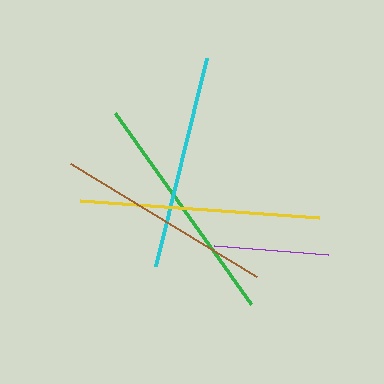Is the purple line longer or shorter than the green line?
The green line is longer than the purple line.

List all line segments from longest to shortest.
From longest to shortest: yellow, green, brown, cyan, purple.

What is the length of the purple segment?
The purple segment is approximately 114 pixels long.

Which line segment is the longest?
The yellow line is the longest at approximately 240 pixels.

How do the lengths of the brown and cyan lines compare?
The brown and cyan lines are approximately the same length.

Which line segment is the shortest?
The purple line is the shortest at approximately 114 pixels.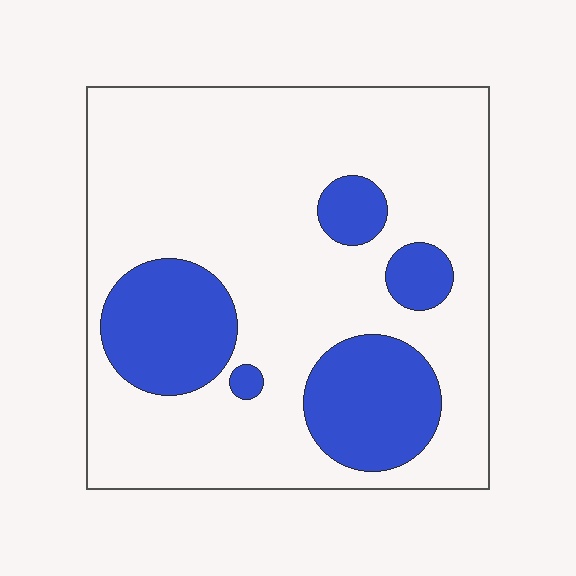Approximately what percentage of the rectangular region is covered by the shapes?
Approximately 25%.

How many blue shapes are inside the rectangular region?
5.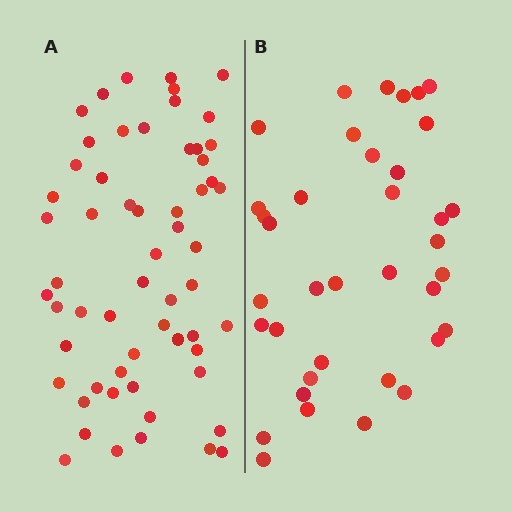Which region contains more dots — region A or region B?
Region A (the left region) has more dots.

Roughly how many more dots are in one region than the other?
Region A has approximately 20 more dots than region B.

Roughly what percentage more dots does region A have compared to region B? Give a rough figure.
About 60% more.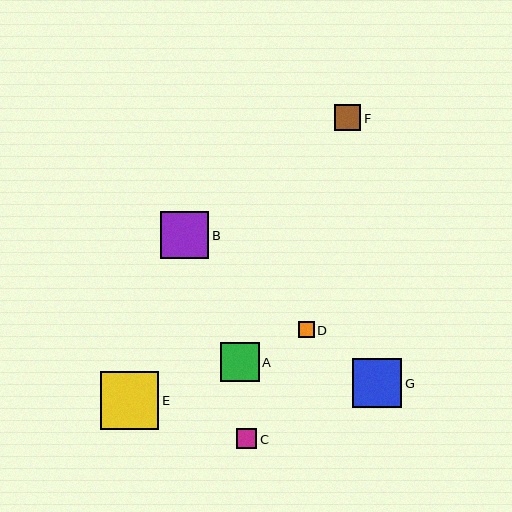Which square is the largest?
Square E is the largest with a size of approximately 58 pixels.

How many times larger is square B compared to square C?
Square B is approximately 2.4 times the size of square C.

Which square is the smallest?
Square D is the smallest with a size of approximately 16 pixels.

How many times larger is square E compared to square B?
Square E is approximately 1.2 times the size of square B.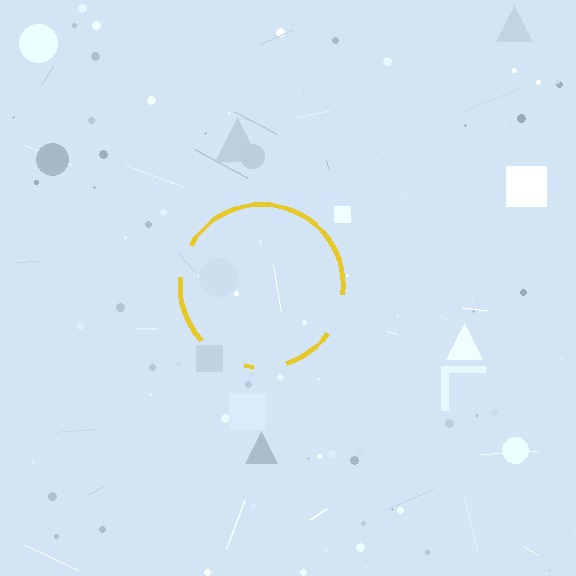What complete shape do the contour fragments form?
The contour fragments form a circle.